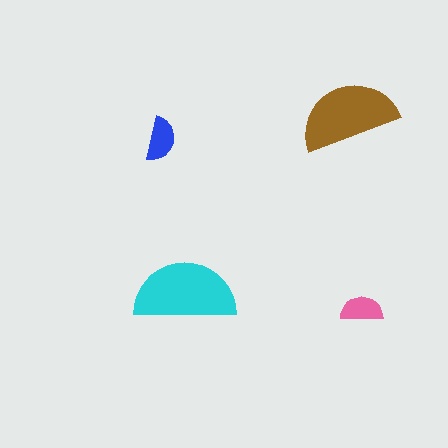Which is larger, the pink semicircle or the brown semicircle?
The brown one.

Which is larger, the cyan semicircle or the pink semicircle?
The cyan one.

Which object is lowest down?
The pink semicircle is bottommost.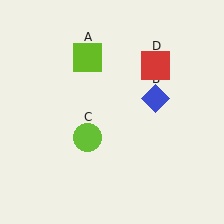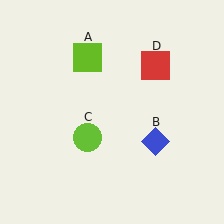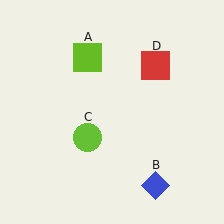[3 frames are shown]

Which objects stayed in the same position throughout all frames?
Lime square (object A) and lime circle (object C) and red square (object D) remained stationary.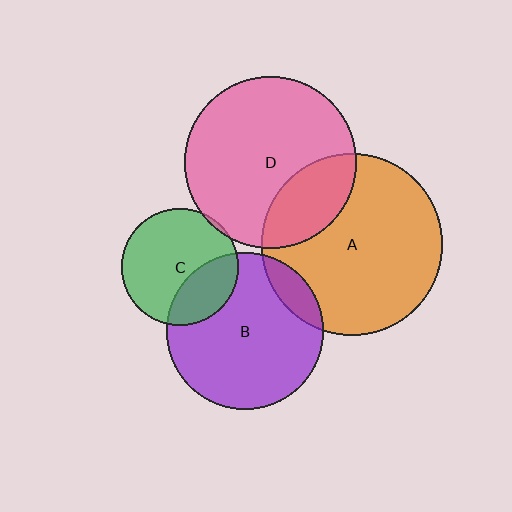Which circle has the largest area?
Circle A (orange).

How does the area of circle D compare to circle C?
Approximately 2.2 times.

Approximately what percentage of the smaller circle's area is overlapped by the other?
Approximately 30%.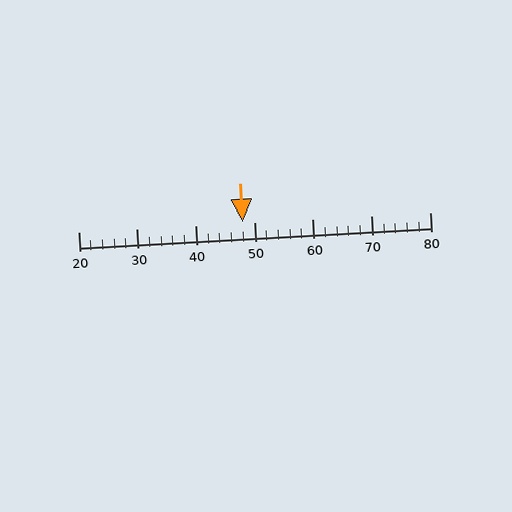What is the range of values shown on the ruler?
The ruler shows values from 20 to 80.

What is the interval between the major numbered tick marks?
The major tick marks are spaced 10 units apart.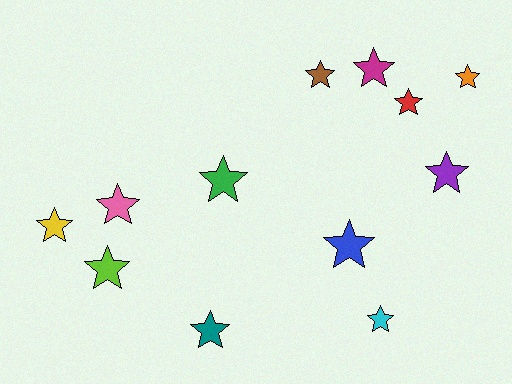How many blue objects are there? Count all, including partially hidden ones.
There is 1 blue object.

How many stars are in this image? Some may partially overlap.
There are 12 stars.